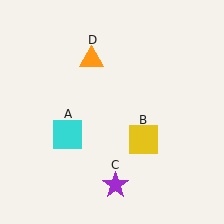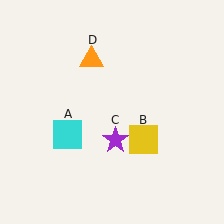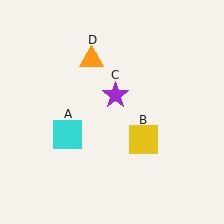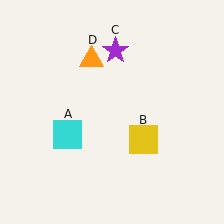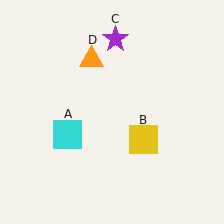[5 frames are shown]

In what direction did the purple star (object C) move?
The purple star (object C) moved up.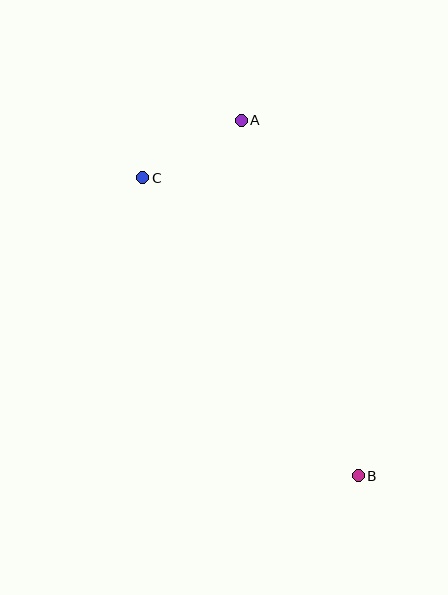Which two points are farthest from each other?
Points A and B are farthest from each other.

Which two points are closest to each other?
Points A and C are closest to each other.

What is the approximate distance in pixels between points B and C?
The distance between B and C is approximately 368 pixels.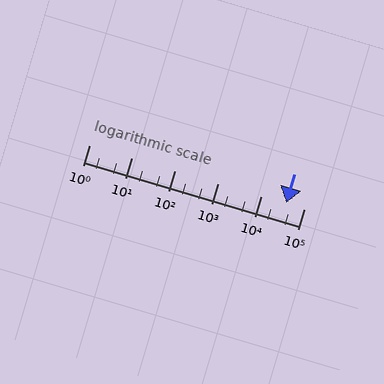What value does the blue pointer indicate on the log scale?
The pointer indicates approximately 39000.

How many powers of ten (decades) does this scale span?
The scale spans 5 decades, from 1 to 100000.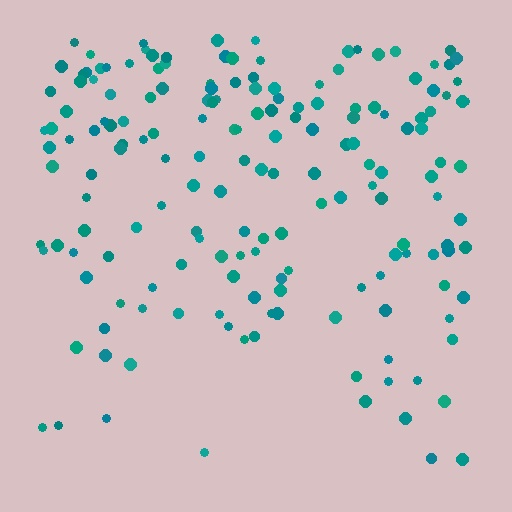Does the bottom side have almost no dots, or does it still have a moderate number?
Still a moderate number, just noticeably fewer than the top.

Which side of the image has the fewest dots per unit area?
The bottom.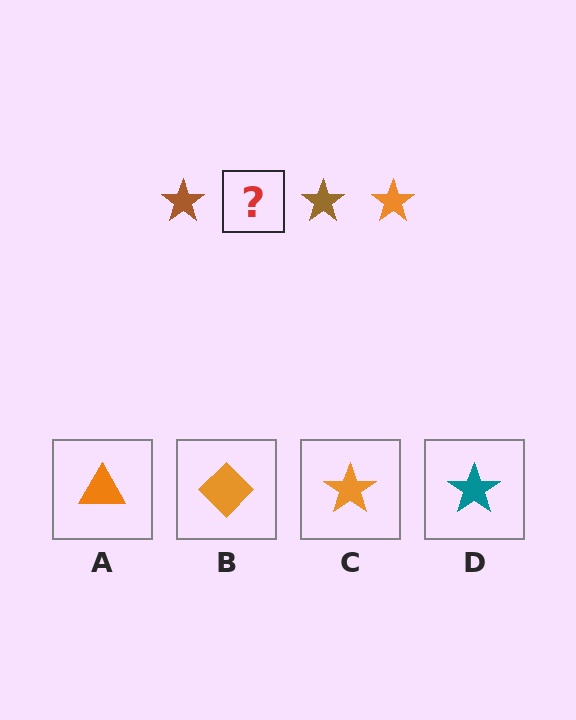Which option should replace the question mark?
Option C.